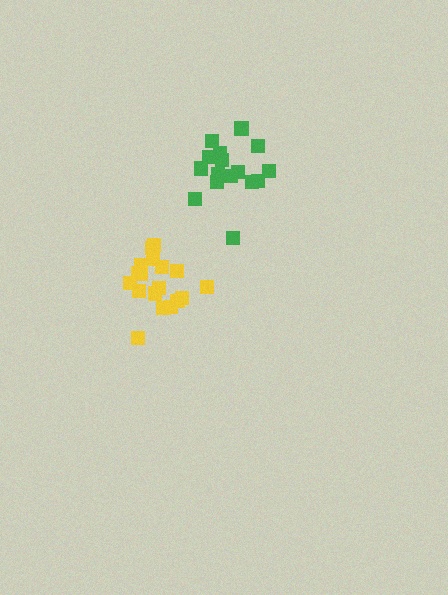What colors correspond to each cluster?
The clusters are colored: green, yellow.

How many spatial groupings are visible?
There are 2 spatial groupings.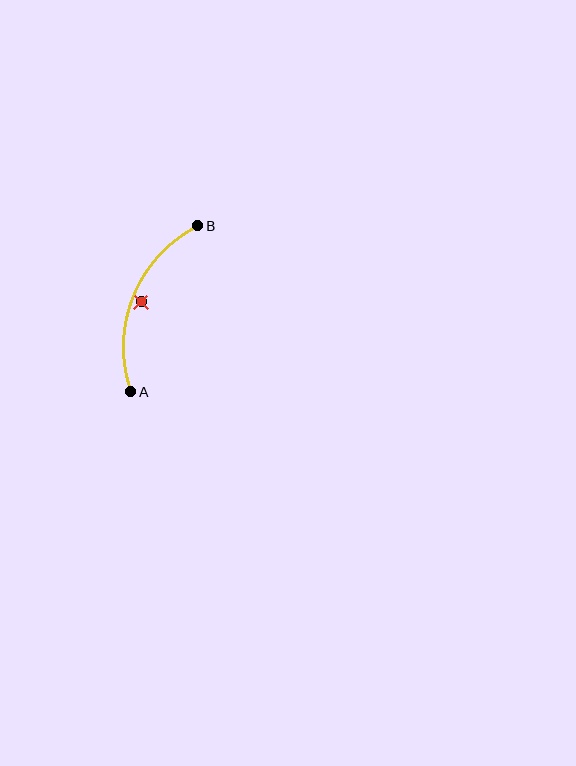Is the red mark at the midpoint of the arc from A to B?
No — the red mark does not lie on the arc at all. It sits slightly inside the curve.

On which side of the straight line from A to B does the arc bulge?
The arc bulges to the left of the straight line connecting A and B.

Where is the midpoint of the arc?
The arc midpoint is the point on the curve farthest from the straight line joining A and B. It sits to the left of that line.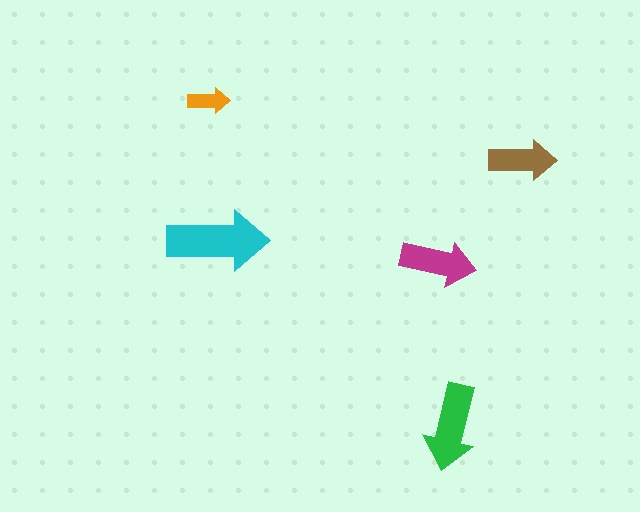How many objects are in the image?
There are 5 objects in the image.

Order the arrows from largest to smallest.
the cyan one, the green one, the magenta one, the brown one, the orange one.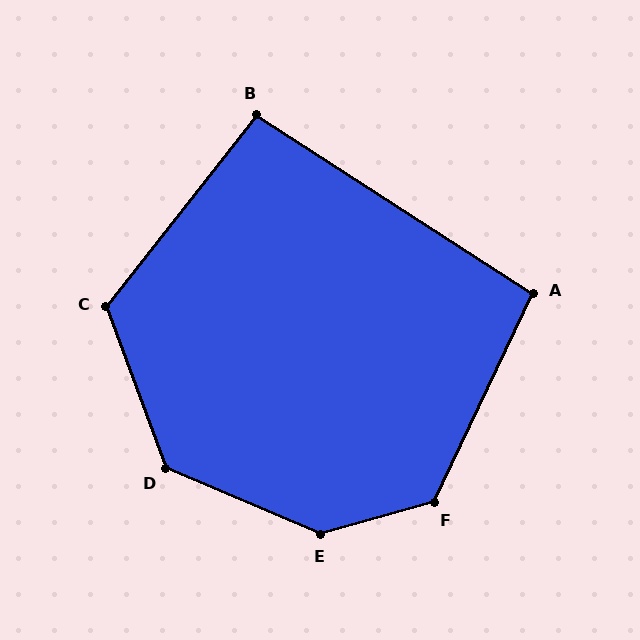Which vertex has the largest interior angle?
E, at approximately 141 degrees.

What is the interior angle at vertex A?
Approximately 97 degrees (obtuse).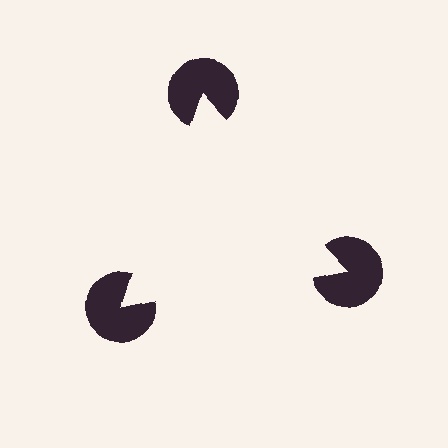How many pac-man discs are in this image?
There are 3 — one at each vertex of the illusory triangle.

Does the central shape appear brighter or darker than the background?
It typically appears slightly brighter than the background, even though no actual brightness change is drawn.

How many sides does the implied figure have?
3 sides.